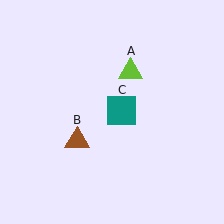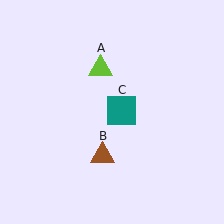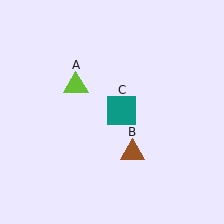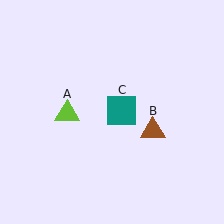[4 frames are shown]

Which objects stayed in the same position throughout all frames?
Teal square (object C) remained stationary.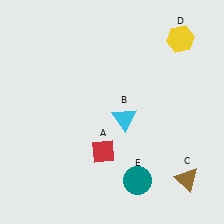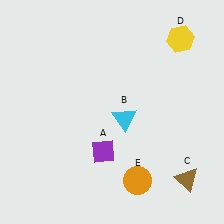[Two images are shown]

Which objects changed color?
A changed from red to purple. E changed from teal to orange.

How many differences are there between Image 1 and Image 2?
There are 2 differences between the two images.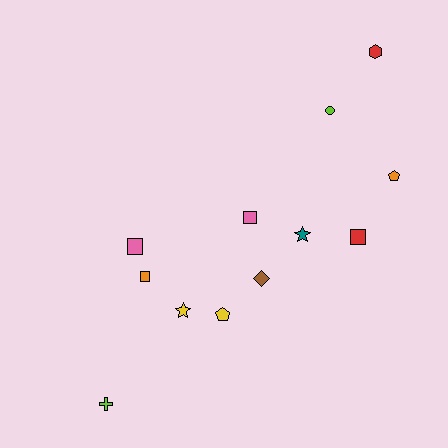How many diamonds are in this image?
There is 1 diamond.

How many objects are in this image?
There are 12 objects.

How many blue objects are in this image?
There are no blue objects.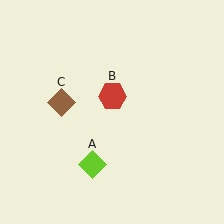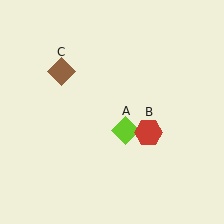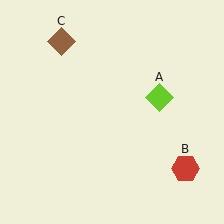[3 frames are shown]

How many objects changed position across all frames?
3 objects changed position: lime diamond (object A), red hexagon (object B), brown diamond (object C).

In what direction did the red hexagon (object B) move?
The red hexagon (object B) moved down and to the right.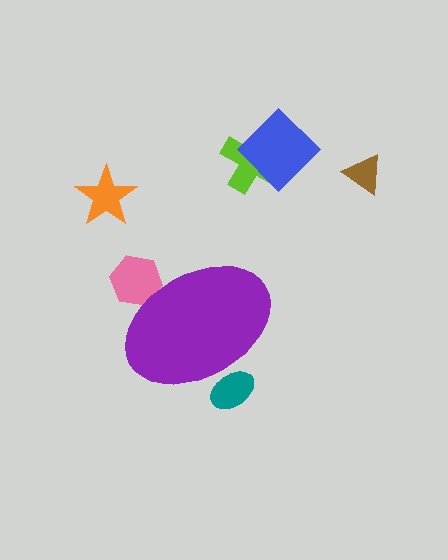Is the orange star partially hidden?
No, the orange star is fully visible.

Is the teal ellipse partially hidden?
Yes, the teal ellipse is partially hidden behind the purple ellipse.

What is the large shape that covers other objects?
A purple ellipse.